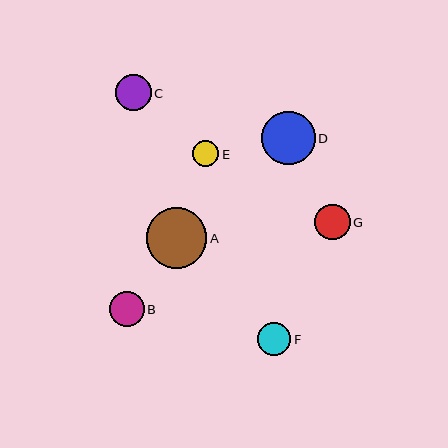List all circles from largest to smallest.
From largest to smallest: A, D, C, B, G, F, E.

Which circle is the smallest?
Circle E is the smallest with a size of approximately 26 pixels.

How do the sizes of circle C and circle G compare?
Circle C and circle G are approximately the same size.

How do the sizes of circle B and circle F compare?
Circle B and circle F are approximately the same size.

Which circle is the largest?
Circle A is the largest with a size of approximately 60 pixels.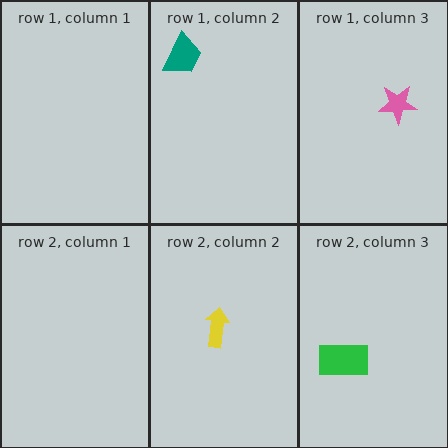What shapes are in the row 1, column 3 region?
The pink star.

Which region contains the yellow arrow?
The row 2, column 2 region.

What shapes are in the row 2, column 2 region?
The yellow arrow.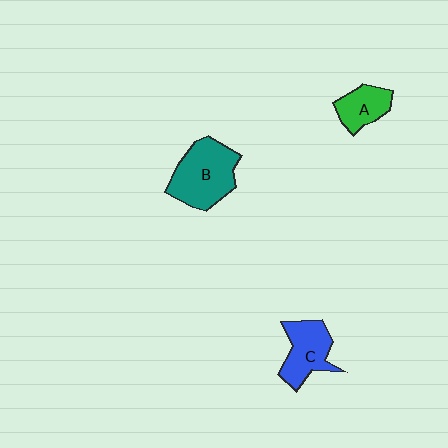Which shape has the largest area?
Shape B (teal).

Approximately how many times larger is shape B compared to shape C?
Approximately 1.4 times.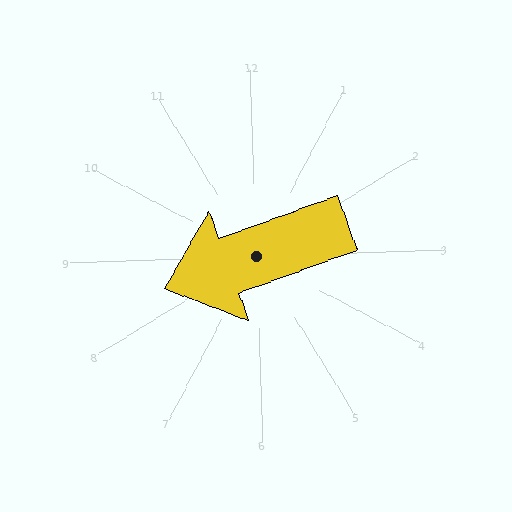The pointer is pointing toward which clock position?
Roughly 8 o'clock.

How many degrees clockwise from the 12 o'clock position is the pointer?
Approximately 252 degrees.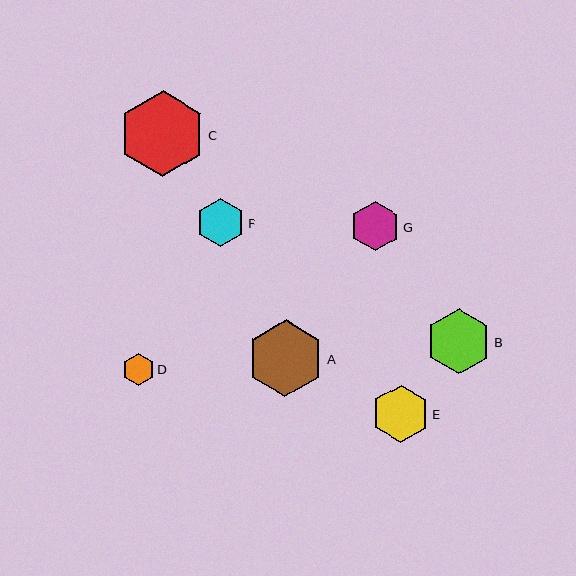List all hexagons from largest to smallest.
From largest to smallest: C, A, B, E, G, F, D.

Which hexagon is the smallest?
Hexagon D is the smallest with a size of approximately 32 pixels.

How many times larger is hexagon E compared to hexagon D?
Hexagon E is approximately 1.8 times the size of hexagon D.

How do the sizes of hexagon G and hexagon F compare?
Hexagon G and hexagon F are approximately the same size.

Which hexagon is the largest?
Hexagon C is the largest with a size of approximately 86 pixels.